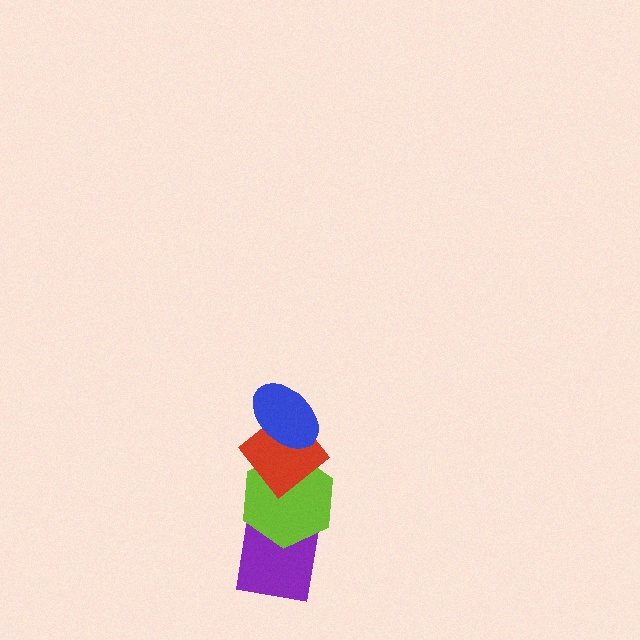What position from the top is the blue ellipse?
The blue ellipse is 1st from the top.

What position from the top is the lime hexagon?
The lime hexagon is 3rd from the top.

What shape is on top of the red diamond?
The blue ellipse is on top of the red diamond.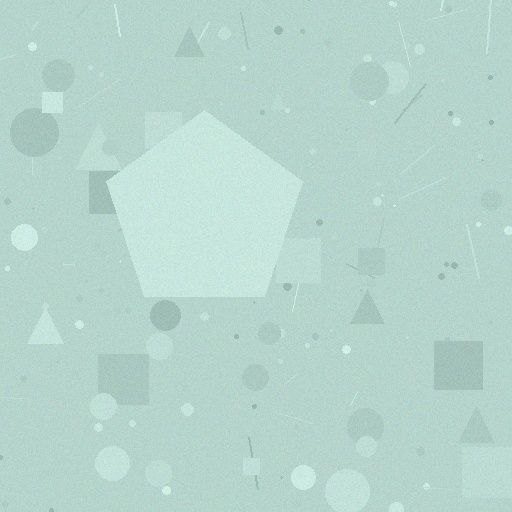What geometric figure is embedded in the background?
A pentagon is embedded in the background.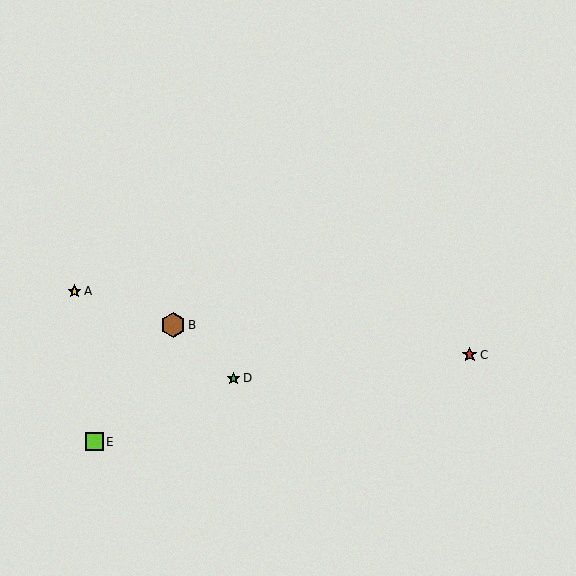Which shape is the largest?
The brown hexagon (labeled B) is the largest.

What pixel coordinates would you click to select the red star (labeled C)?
Click at (470, 355) to select the red star C.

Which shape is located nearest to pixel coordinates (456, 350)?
The red star (labeled C) at (470, 355) is nearest to that location.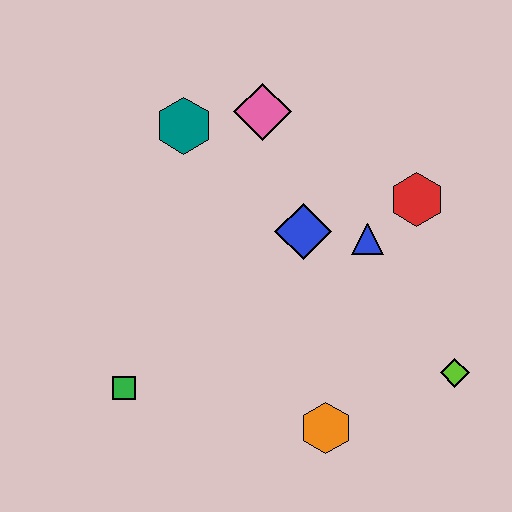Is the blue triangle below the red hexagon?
Yes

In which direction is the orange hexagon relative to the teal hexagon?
The orange hexagon is below the teal hexagon.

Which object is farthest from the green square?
The red hexagon is farthest from the green square.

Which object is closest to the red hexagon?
The blue triangle is closest to the red hexagon.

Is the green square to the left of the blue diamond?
Yes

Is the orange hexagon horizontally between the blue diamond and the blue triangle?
Yes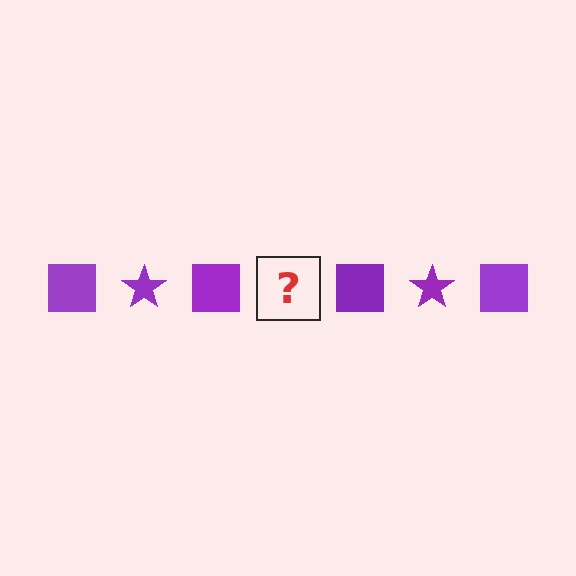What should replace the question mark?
The question mark should be replaced with a purple star.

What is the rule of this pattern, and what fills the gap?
The rule is that the pattern cycles through square, star shapes in purple. The gap should be filled with a purple star.